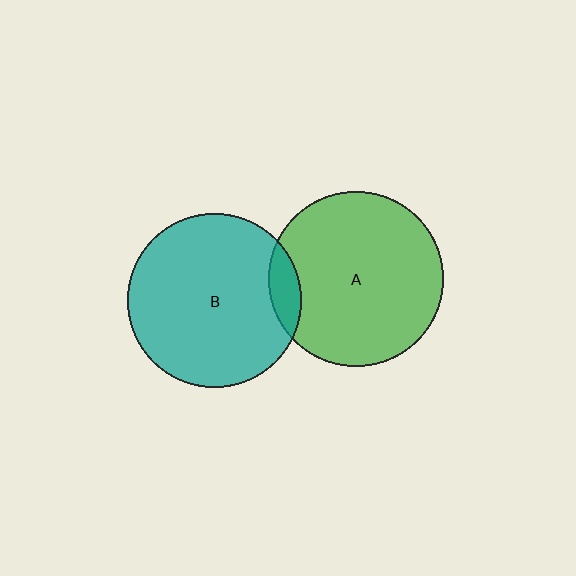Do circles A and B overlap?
Yes.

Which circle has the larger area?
Circle A (green).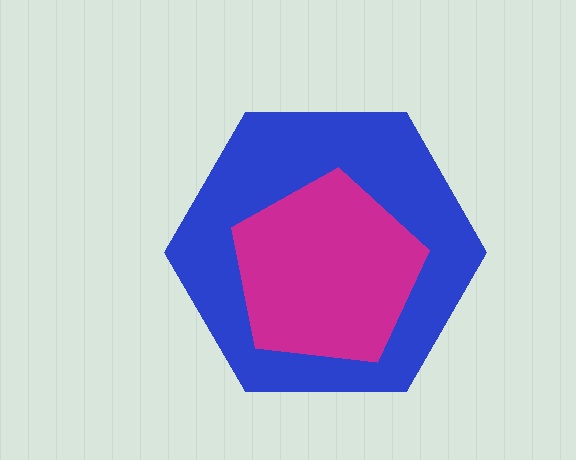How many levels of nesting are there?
2.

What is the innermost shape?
The magenta pentagon.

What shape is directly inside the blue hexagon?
The magenta pentagon.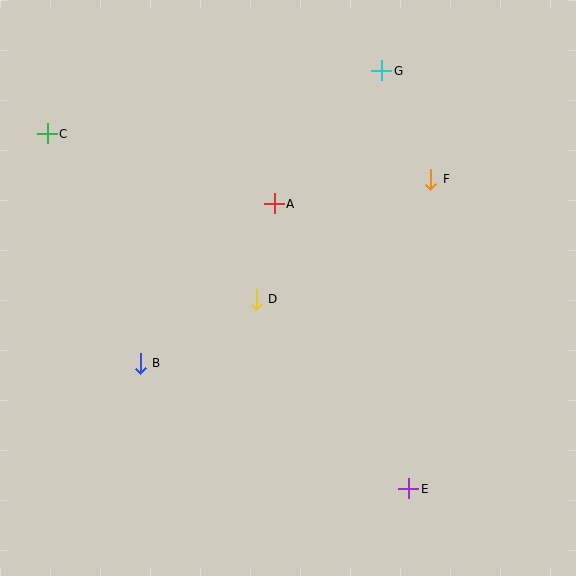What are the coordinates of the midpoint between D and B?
The midpoint between D and B is at (198, 331).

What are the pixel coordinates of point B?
Point B is at (140, 363).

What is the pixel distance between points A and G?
The distance between A and G is 171 pixels.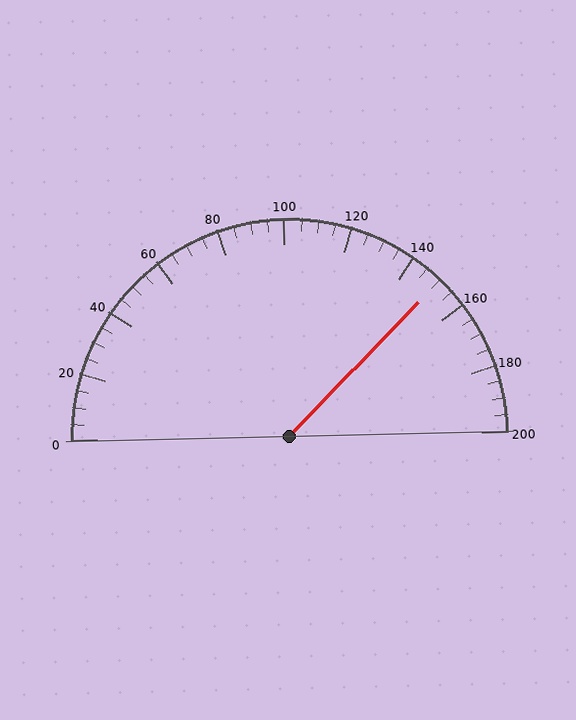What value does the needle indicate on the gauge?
The needle indicates approximately 150.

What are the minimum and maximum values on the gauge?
The gauge ranges from 0 to 200.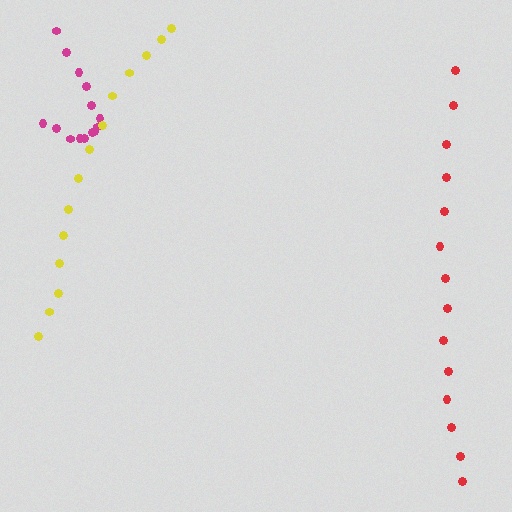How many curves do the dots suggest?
There are 3 distinct paths.